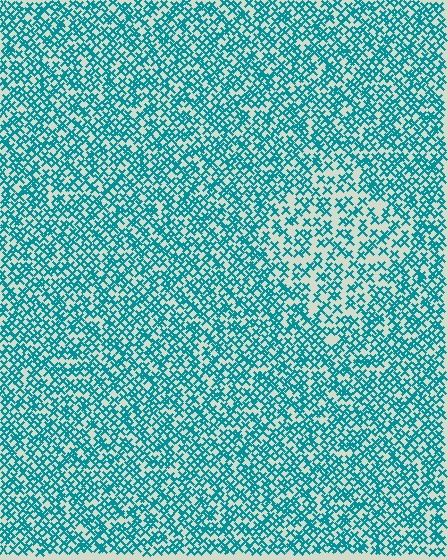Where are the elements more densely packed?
The elements are more densely packed outside the diamond boundary.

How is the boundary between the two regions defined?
The boundary is defined by a change in element density (approximately 1.7x ratio). All elements are the same color, size, and shape.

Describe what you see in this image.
The image contains small teal elements arranged at two different densities. A diamond-shaped region is visible where the elements are less densely packed than the surrounding area.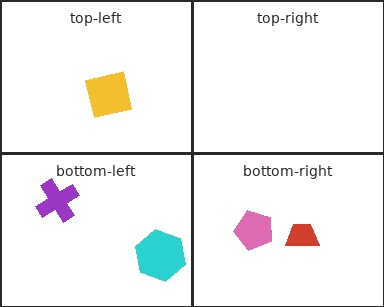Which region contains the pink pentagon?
The bottom-right region.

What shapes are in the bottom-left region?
The purple cross, the cyan hexagon.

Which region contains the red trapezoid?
The bottom-right region.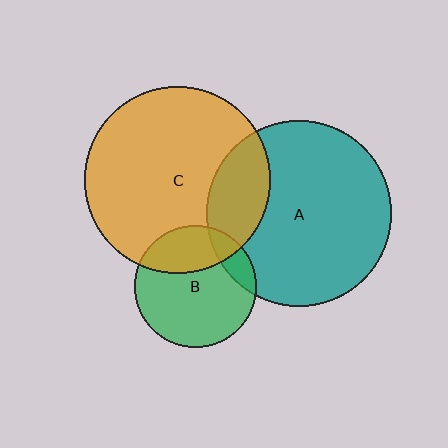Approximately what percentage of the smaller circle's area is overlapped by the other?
Approximately 30%.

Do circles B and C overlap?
Yes.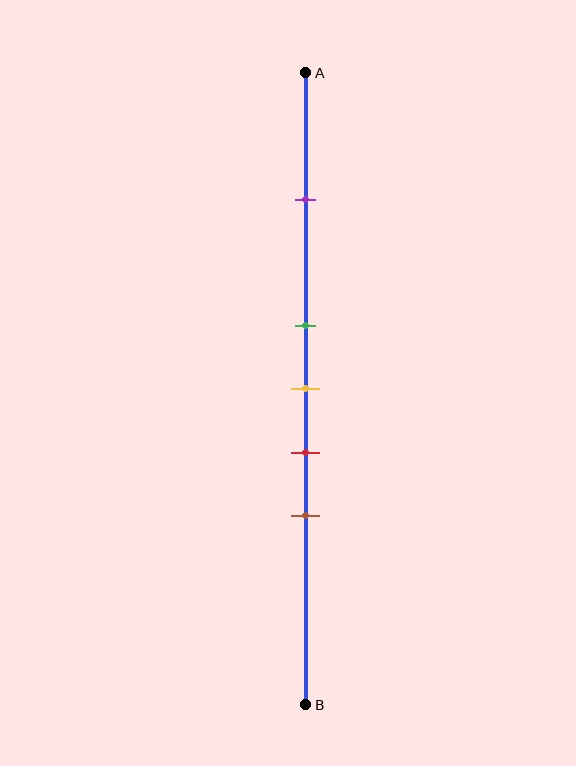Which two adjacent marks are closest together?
The green and yellow marks are the closest adjacent pair.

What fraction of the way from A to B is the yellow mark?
The yellow mark is approximately 50% (0.5) of the way from A to B.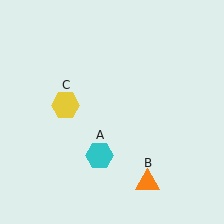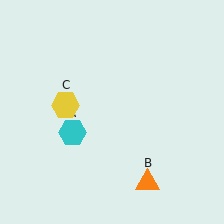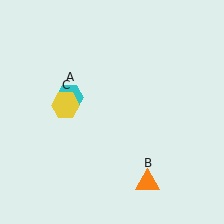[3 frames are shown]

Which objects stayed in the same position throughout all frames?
Orange triangle (object B) and yellow hexagon (object C) remained stationary.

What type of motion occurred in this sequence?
The cyan hexagon (object A) rotated clockwise around the center of the scene.